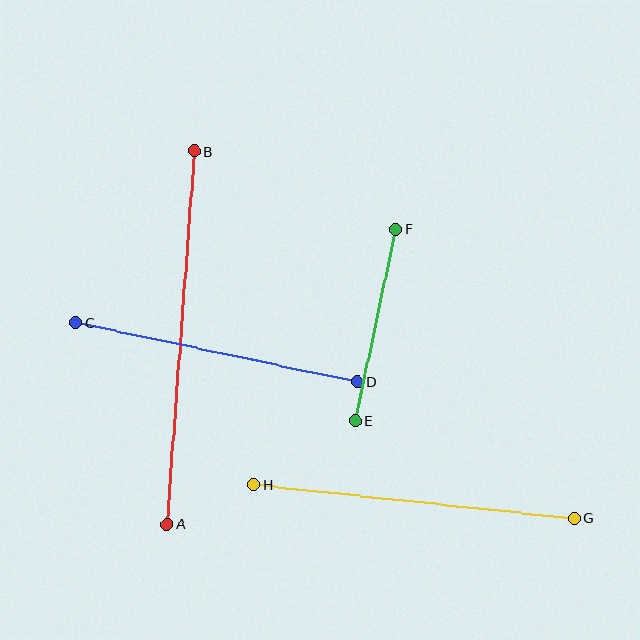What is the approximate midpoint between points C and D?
The midpoint is at approximately (217, 352) pixels.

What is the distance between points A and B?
The distance is approximately 374 pixels.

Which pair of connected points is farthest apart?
Points A and B are farthest apart.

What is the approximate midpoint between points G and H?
The midpoint is at approximately (414, 502) pixels.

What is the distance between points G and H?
The distance is approximately 322 pixels.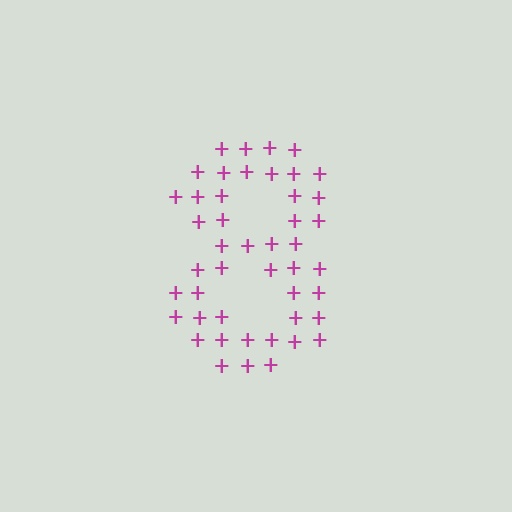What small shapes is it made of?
It is made of small plus signs.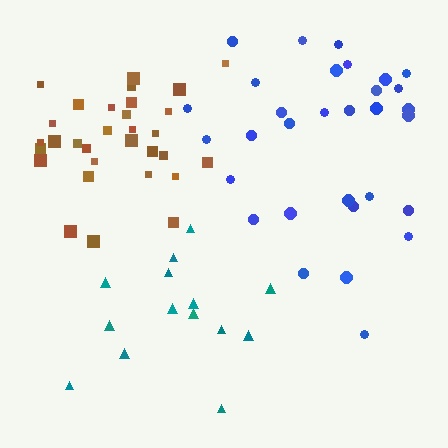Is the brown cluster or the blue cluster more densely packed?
Brown.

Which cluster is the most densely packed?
Brown.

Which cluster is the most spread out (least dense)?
Teal.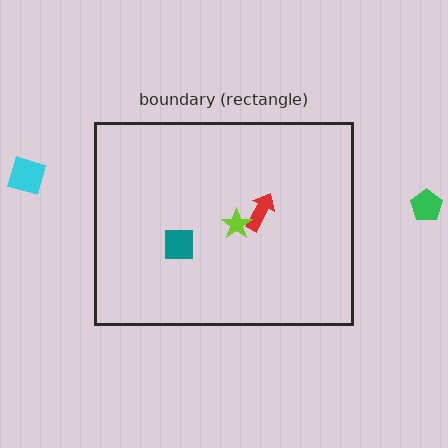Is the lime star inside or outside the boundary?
Inside.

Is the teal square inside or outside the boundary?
Inside.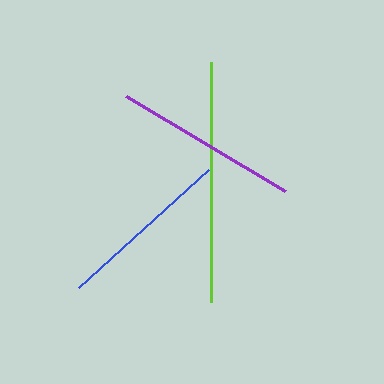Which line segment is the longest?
The lime line is the longest at approximately 240 pixels.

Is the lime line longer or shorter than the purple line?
The lime line is longer than the purple line.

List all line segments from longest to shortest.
From longest to shortest: lime, purple, blue.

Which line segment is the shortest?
The blue line is the shortest at approximately 175 pixels.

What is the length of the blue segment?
The blue segment is approximately 175 pixels long.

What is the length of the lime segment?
The lime segment is approximately 240 pixels long.